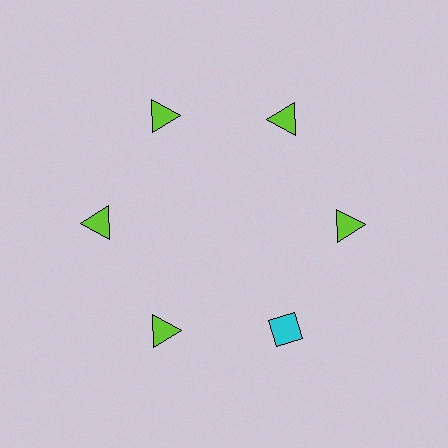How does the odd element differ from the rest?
It differs in both color (cyan instead of lime) and shape (diamond instead of triangle).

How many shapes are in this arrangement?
There are 6 shapes arranged in a ring pattern.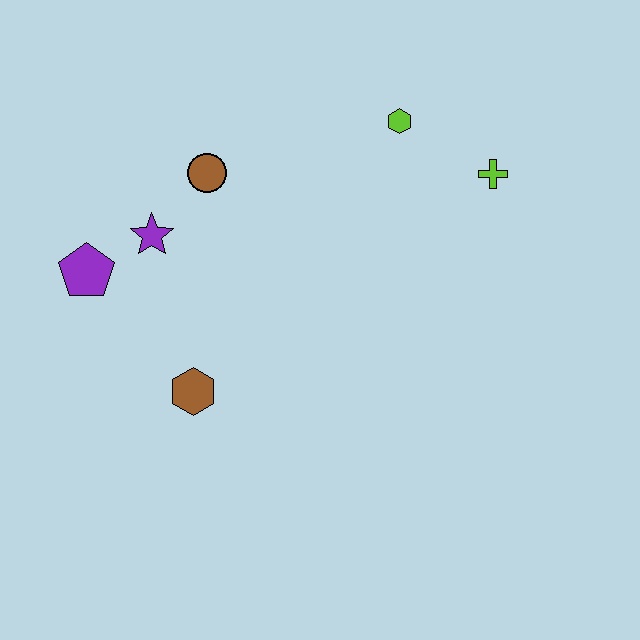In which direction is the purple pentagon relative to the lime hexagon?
The purple pentagon is to the left of the lime hexagon.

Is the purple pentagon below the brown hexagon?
No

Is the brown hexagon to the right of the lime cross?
No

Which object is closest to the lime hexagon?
The lime cross is closest to the lime hexagon.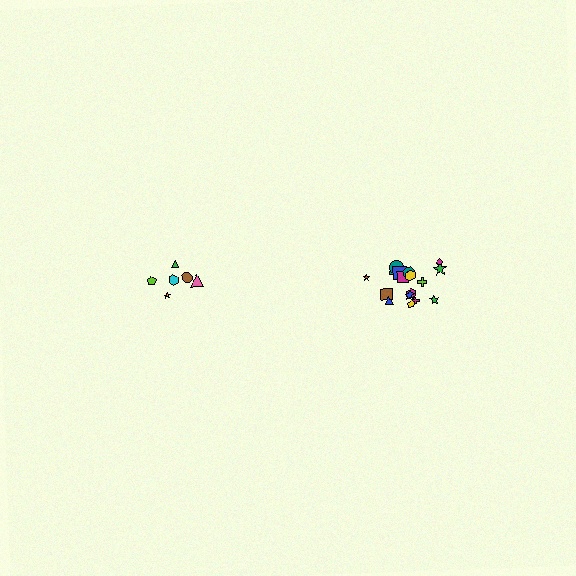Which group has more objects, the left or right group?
The right group.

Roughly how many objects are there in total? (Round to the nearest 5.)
Roughly 25 objects in total.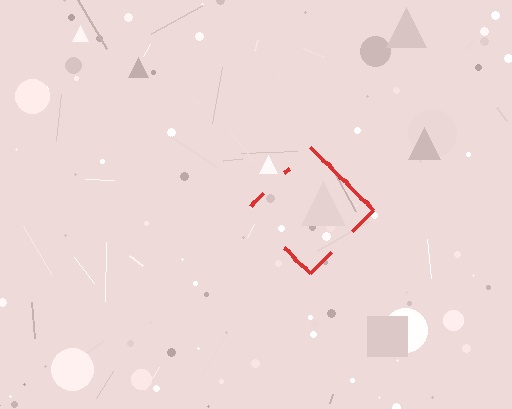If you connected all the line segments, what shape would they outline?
They would outline a diamond.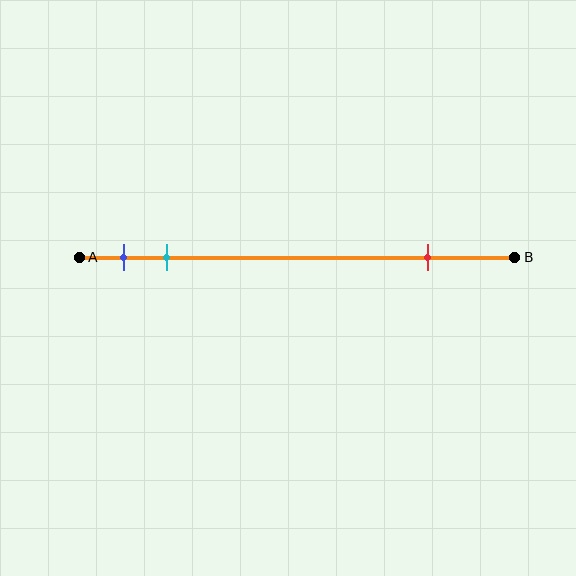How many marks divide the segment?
There are 3 marks dividing the segment.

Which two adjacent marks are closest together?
The blue and cyan marks are the closest adjacent pair.